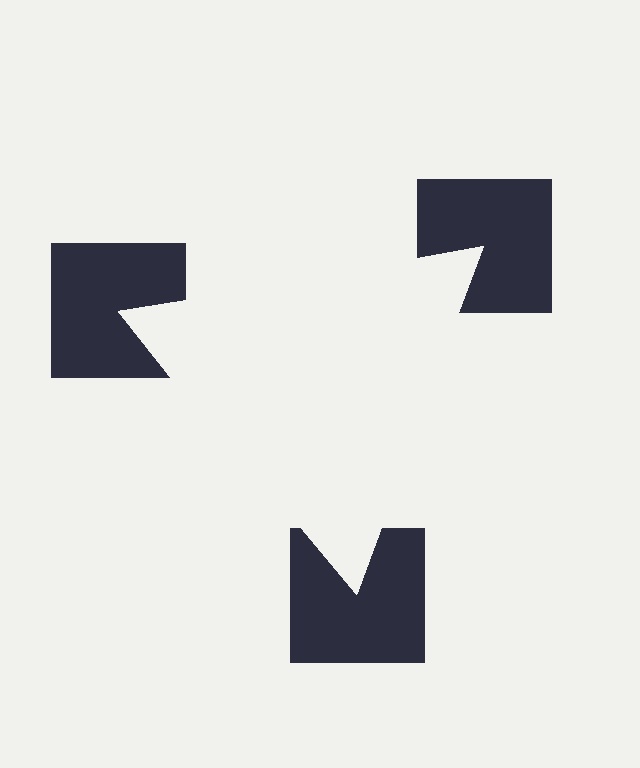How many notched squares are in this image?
There are 3 — one at each vertex of the illusory triangle.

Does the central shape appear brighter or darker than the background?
It typically appears slightly brighter than the background, even though no actual brightness change is drawn.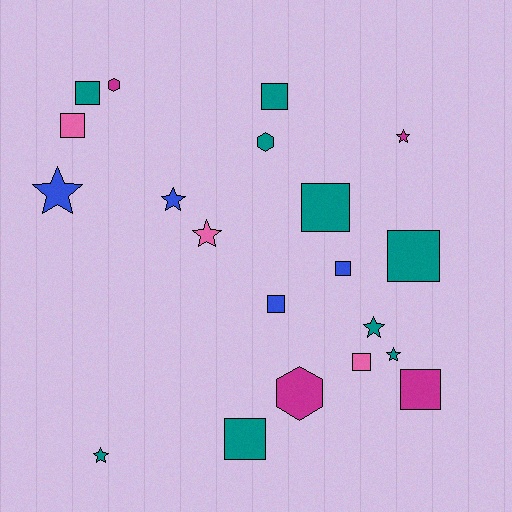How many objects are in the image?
There are 20 objects.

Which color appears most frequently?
Teal, with 9 objects.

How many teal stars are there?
There are 3 teal stars.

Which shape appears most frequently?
Square, with 10 objects.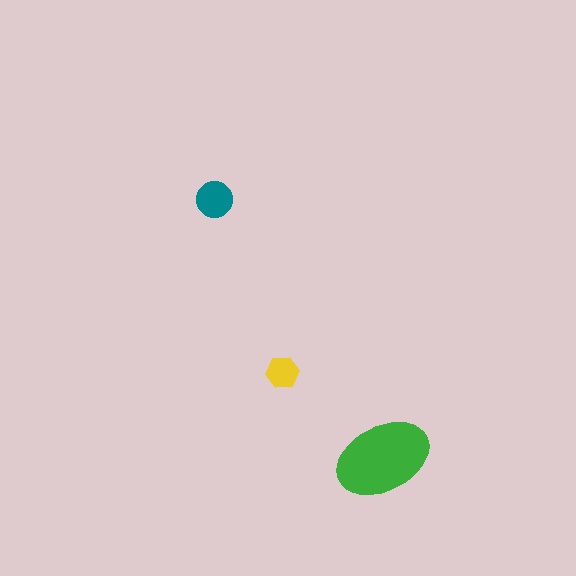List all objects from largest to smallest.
The green ellipse, the teal circle, the yellow hexagon.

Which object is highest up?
The teal circle is topmost.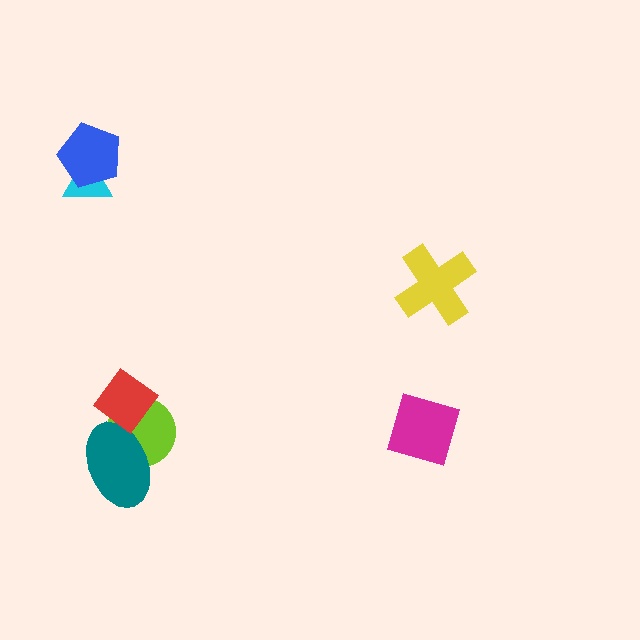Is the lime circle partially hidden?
Yes, it is partially covered by another shape.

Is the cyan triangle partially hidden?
Yes, it is partially covered by another shape.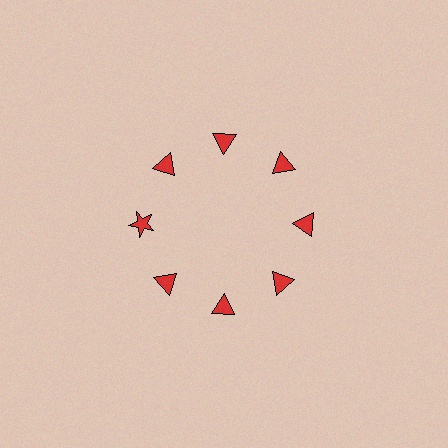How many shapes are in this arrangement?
There are 8 shapes arranged in a ring pattern.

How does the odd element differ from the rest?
It has a different shape: star instead of triangle.